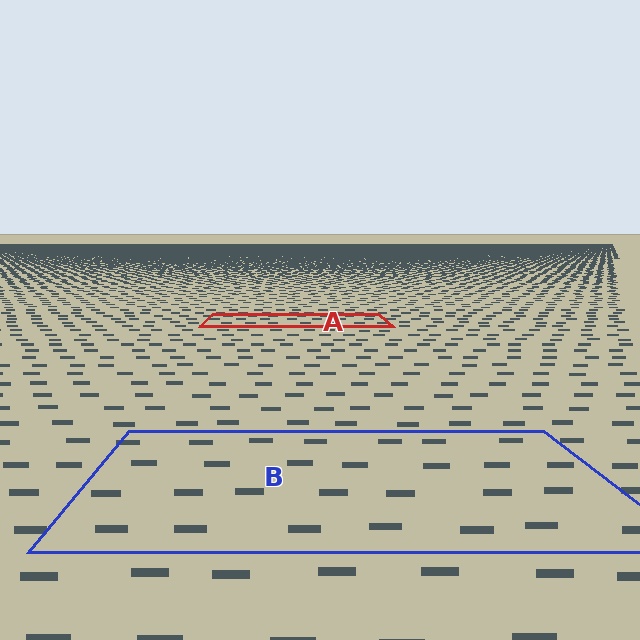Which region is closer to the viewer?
Region B is closer. The texture elements there are larger and more spread out.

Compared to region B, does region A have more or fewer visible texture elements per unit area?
Region A has more texture elements per unit area — they are packed more densely because it is farther away.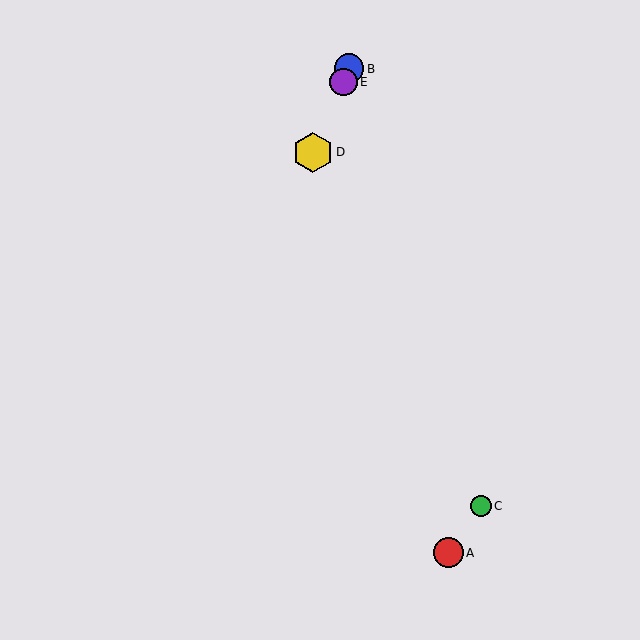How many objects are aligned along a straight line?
3 objects (B, D, E) are aligned along a straight line.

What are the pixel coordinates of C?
Object C is at (481, 506).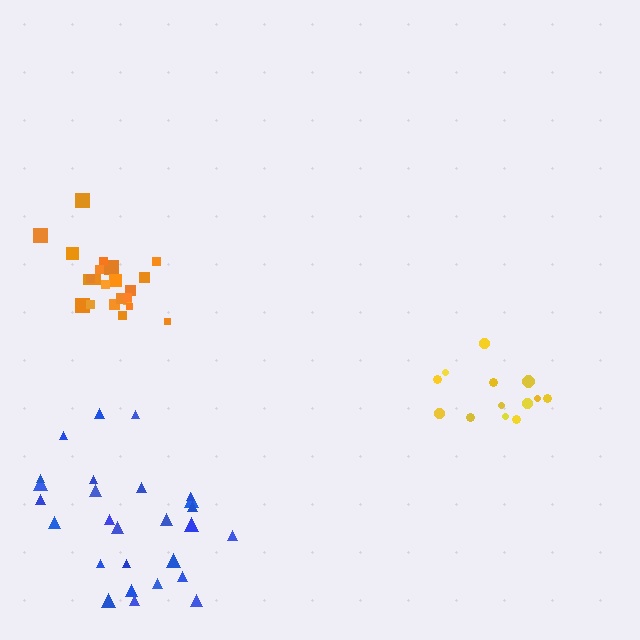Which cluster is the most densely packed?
Orange.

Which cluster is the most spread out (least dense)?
Blue.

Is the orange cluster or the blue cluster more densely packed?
Orange.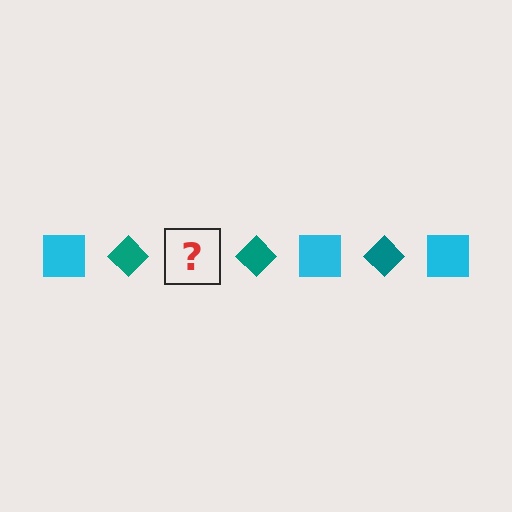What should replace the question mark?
The question mark should be replaced with a cyan square.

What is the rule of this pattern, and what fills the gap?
The rule is that the pattern alternates between cyan square and teal diamond. The gap should be filled with a cyan square.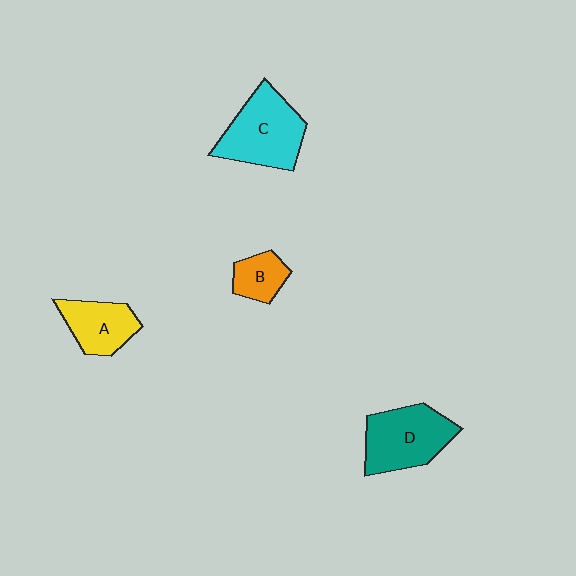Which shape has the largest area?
Shape C (cyan).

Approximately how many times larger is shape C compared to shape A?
Approximately 1.5 times.